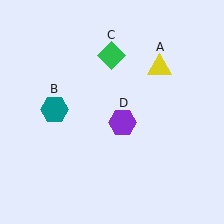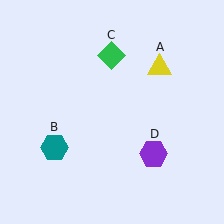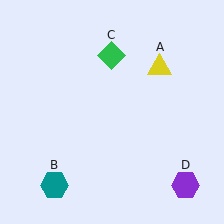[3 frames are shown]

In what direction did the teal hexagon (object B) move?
The teal hexagon (object B) moved down.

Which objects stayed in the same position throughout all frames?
Yellow triangle (object A) and green diamond (object C) remained stationary.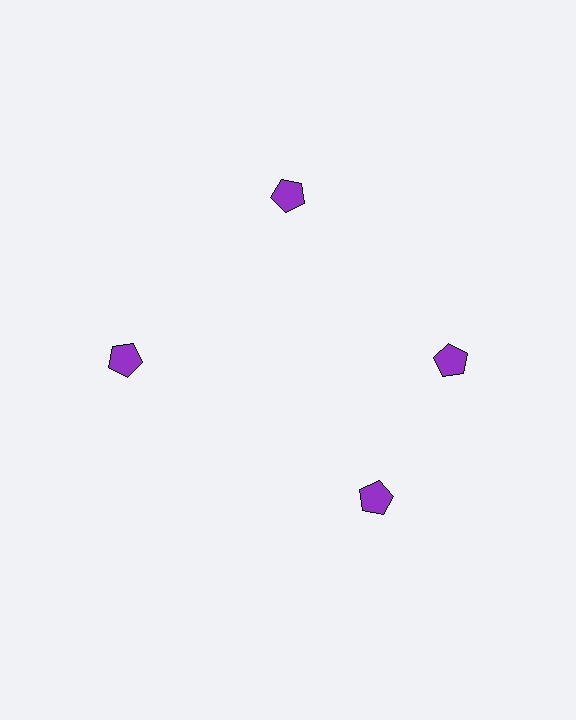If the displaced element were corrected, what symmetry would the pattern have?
It would have 4-fold rotational symmetry — the pattern would map onto itself every 90 degrees.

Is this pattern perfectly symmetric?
No. The 4 purple pentagons are arranged in a ring, but one element near the 6 o'clock position is rotated out of alignment along the ring, breaking the 4-fold rotational symmetry.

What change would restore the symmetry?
The symmetry would be restored by rotating it back into even spacing with its neighbors so that all 4 pentagons sit at equal angles and equal distance from the center.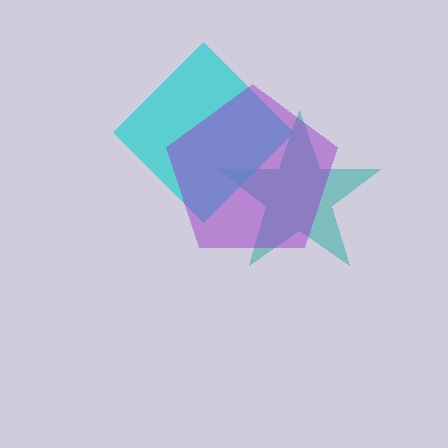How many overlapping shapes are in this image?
There are 3 overlapping shapes in the image.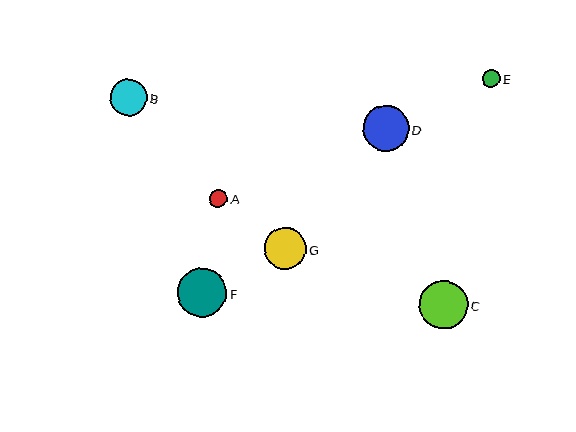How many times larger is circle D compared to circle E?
Circle D is approximately 2.5 times the size of circle E.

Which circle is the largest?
Circle F is the largest with a size of approximately 49 pixels.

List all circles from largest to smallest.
From largest to smallest: F, C, D, G, B, E, A.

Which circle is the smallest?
Circle A is the smallest with a size of approximately 18 pixels.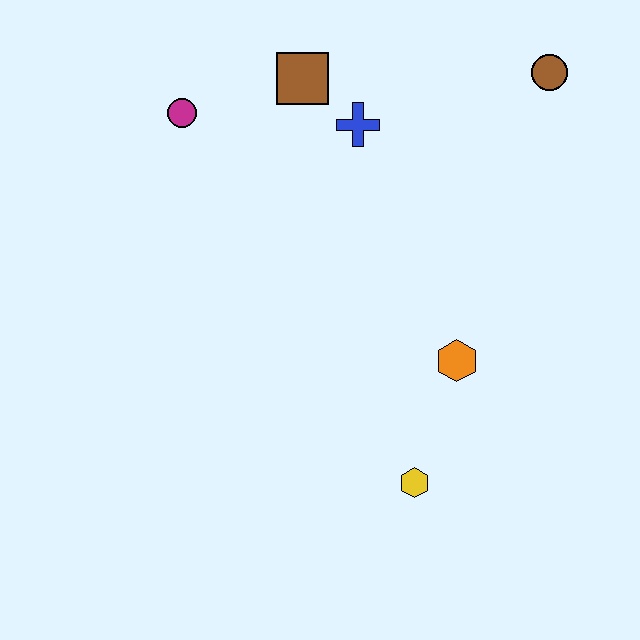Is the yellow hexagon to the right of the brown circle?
No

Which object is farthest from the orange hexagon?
The magenta circle is farthest from the orange hexagon.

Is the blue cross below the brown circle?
Yes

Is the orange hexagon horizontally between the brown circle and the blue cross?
Yes